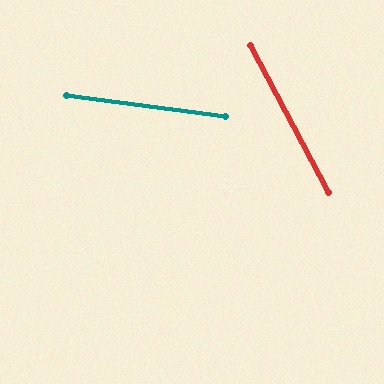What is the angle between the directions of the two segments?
Approximately 54 degrees.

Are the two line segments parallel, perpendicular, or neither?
Neither parallel nor perpendicular — they differ by about 54°.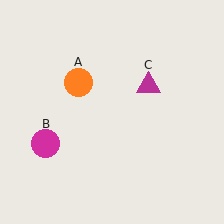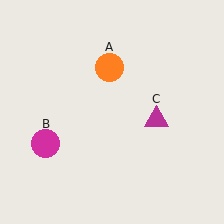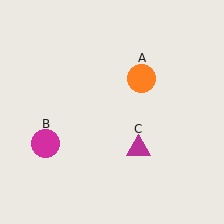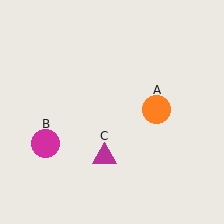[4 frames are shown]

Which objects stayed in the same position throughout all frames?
Magenta circle (object B) remained stationary.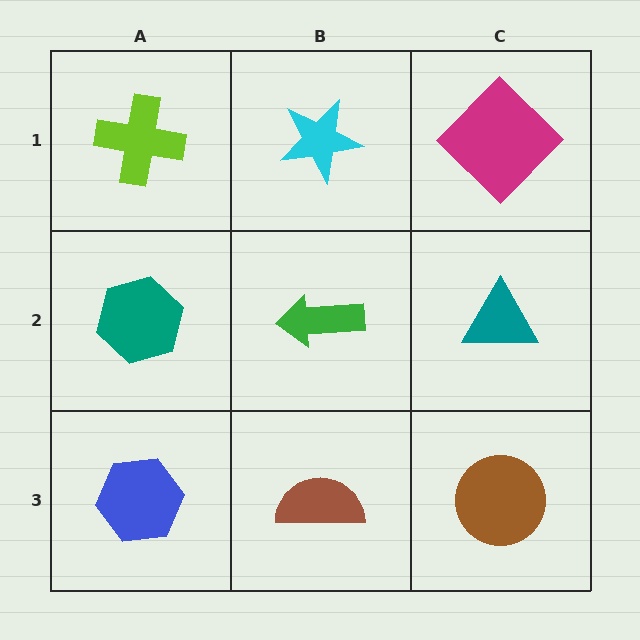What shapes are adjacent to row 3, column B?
A green arrow (row 2, column B), a blue hexagon (row 3, column A), a brown circle (row 3, column C).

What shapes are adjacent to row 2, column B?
A cyan star (row 1, column B), a brown semicircle (row 3, column B), a teal hexagon (row 2, column A), a teal triangle (row 2, column C).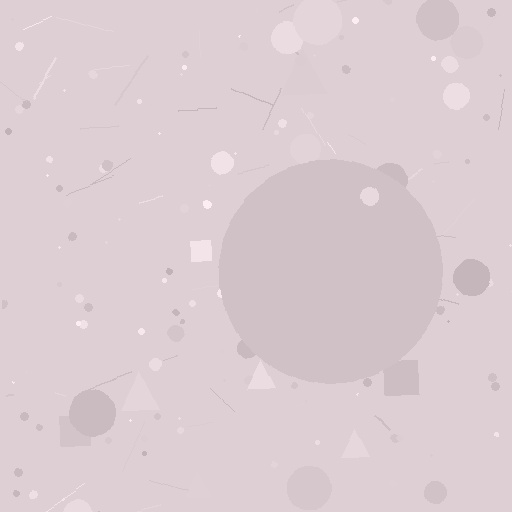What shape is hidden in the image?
A circle is hidden in the image.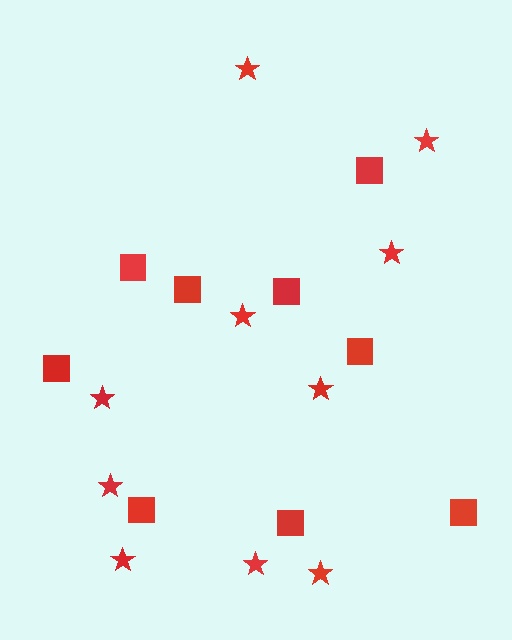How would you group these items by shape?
There are 2 groups: one group of stars (10) and one group of squares (9).